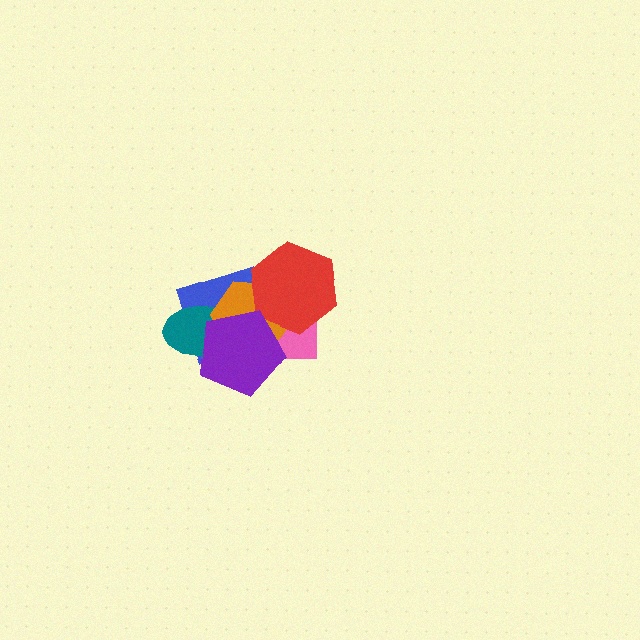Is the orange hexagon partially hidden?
Yes, it is partially covered by another shape.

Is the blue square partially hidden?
Yes, it is partially covered by another shape.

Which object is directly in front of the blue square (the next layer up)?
The teal ellipse is directly in front of the blue square.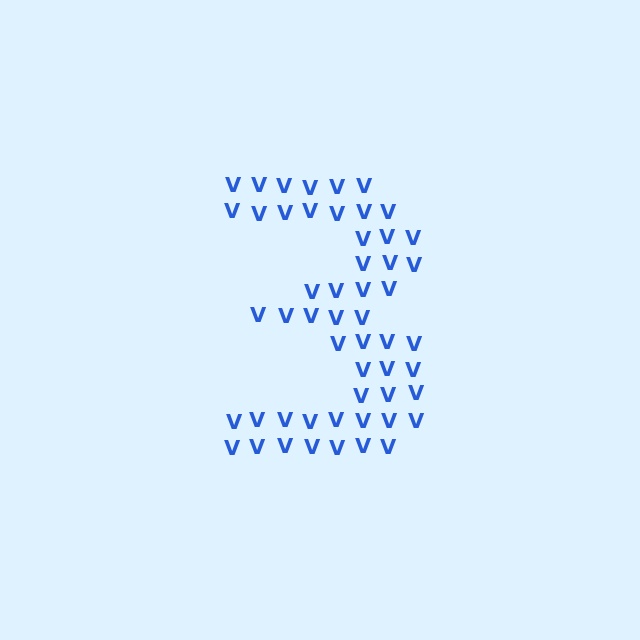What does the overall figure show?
The overall figure shows the digit 3.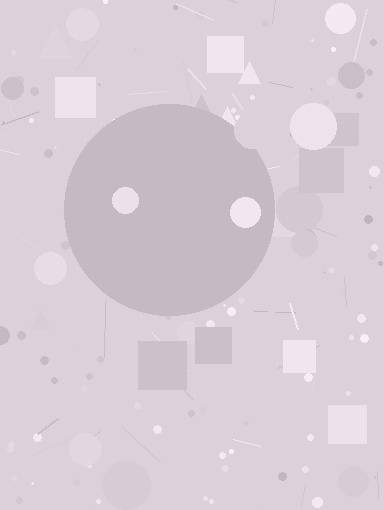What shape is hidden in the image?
A circle is hidden in the image.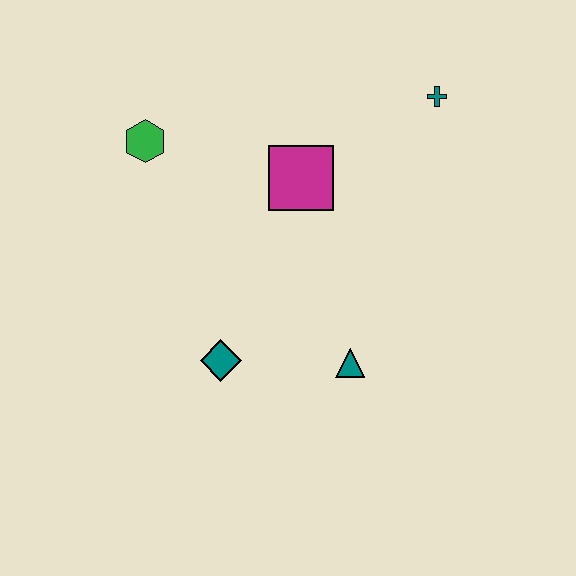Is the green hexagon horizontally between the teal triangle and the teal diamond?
No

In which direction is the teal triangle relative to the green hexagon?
The teal triangle is below the green hexagon.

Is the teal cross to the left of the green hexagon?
No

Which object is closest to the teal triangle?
The teal diamond is closest to the teal triangle.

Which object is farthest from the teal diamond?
The teal cross is farthest from the teal diamond.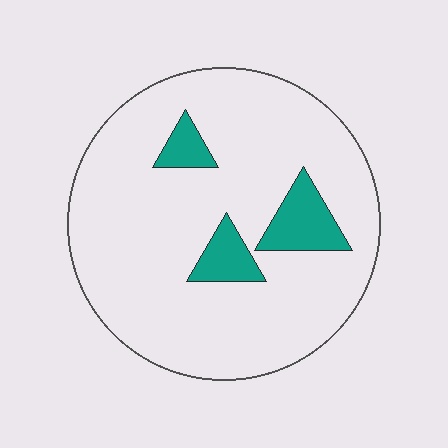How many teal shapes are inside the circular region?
3.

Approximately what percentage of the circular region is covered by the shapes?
Approximately 10%.